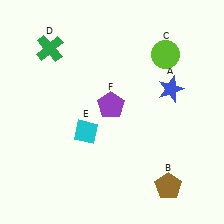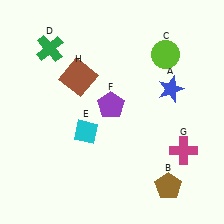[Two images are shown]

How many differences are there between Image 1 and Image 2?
There are 2 differences between the two images.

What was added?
A magenta cross (G), a brown square (H) were added in Image 2.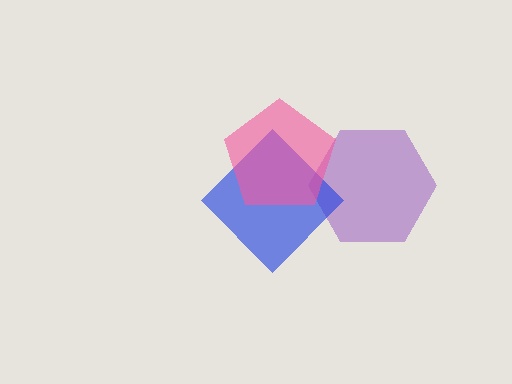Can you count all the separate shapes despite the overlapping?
Yes, there are 3 separate shapes.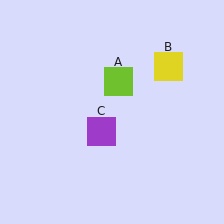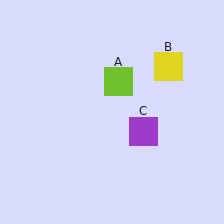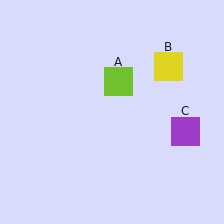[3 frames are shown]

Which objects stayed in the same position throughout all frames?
Lime square (object A) and yellow square (object B) remained stationary.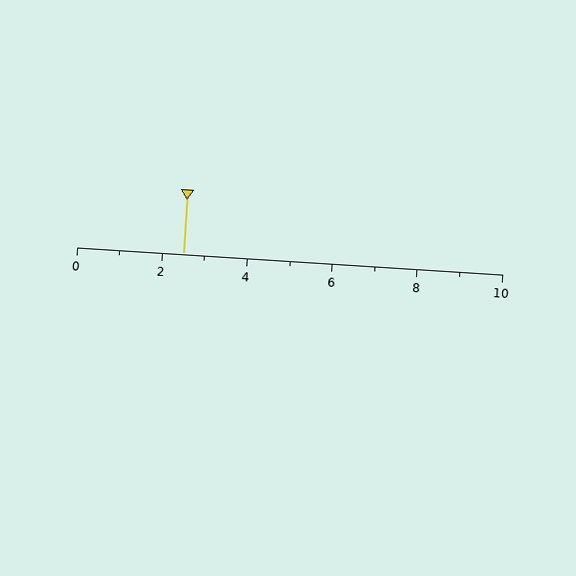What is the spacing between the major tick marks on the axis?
The major ticks are spaced 2 apart.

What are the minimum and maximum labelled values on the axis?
The axis runs from 0 to 10.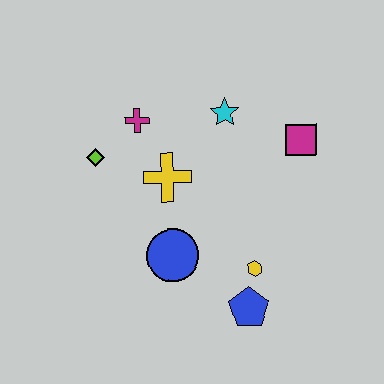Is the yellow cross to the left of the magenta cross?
No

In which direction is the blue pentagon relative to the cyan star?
The blue pentagon is below the cyan star.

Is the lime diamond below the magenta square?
Yes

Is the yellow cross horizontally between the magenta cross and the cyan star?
Yes